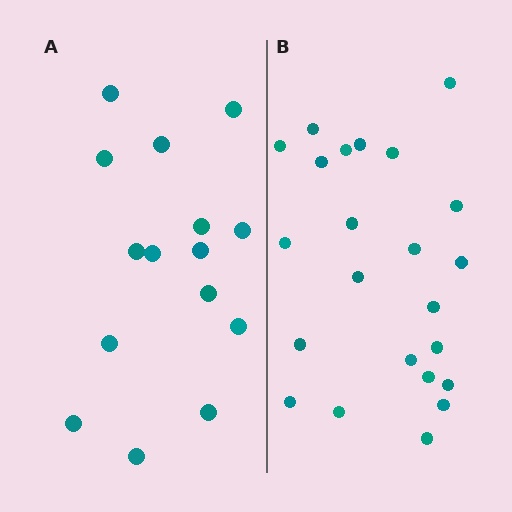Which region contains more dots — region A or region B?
Region B (the right region) has more dots.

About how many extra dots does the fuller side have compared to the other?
Region B has roughly 8 or so more dots than region A.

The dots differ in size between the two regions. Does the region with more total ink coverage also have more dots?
No. Region A has more total ink coverage because its dots are larger, but region B actually contains more individual dots. Total area can be misleading — the number of items is what matters here.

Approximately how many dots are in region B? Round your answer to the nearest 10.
About 20 dots. (The exact count is 23, which rounds to 20.)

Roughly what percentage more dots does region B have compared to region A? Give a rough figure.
About 55% more.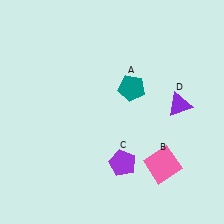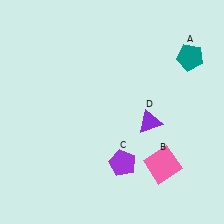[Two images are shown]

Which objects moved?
The objects that moved are: the teal pentagon (A), the purple triangle (D).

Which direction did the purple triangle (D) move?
The purple triangle (D) moved left.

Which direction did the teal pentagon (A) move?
The teal pentagon (A) moved right.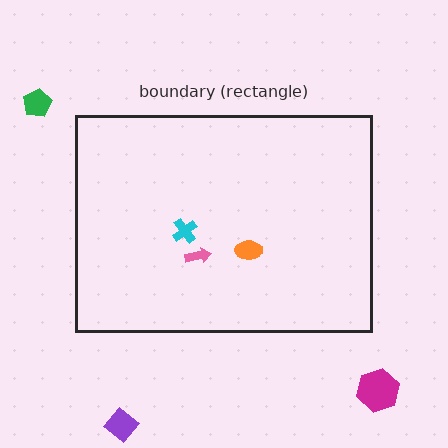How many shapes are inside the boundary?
3 inside, 3 outside.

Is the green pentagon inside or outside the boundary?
Outside.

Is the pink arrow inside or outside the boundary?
Inside.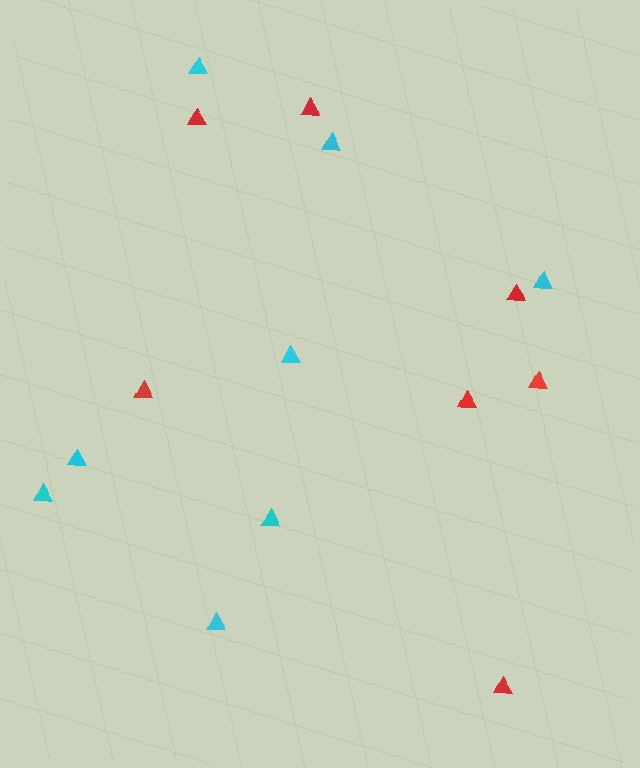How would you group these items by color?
There are 2 groups: one group of red triangles (7) and one group of cyan triangles (8).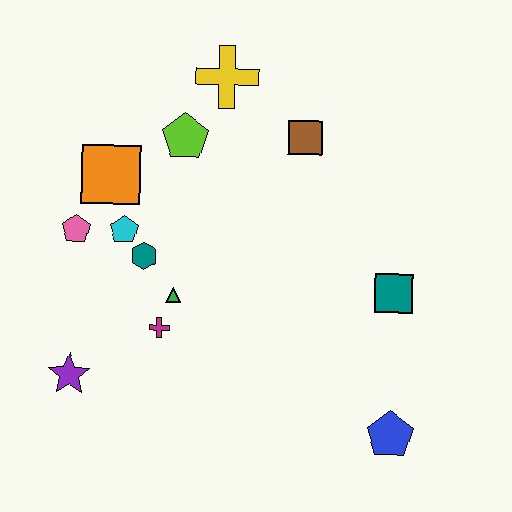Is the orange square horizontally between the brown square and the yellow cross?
No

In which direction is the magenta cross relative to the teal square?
The magenta cross is to the left of the teal square.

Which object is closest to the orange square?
The cyan pentagon is closest to the orange square.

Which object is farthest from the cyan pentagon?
The blue pentagon is farthest from the cyan pentagon.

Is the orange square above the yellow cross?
No